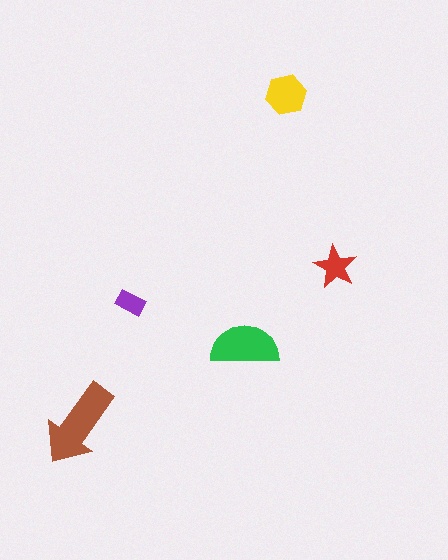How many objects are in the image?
There are 5 objects in the image.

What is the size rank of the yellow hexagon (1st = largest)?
3rd.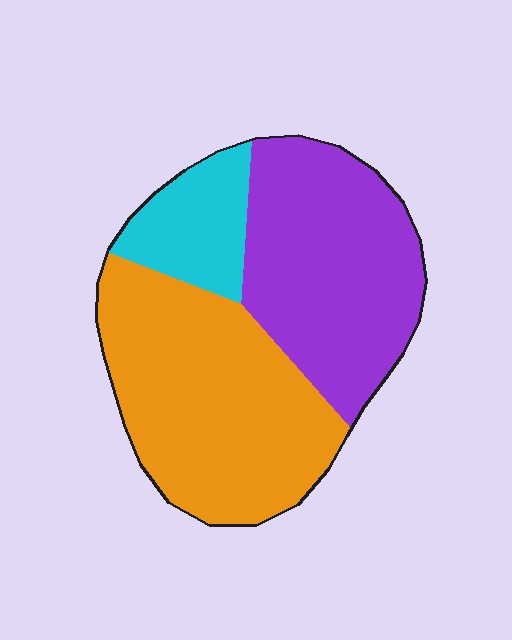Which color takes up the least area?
Cyan, at roughly 15%.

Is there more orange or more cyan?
Orange.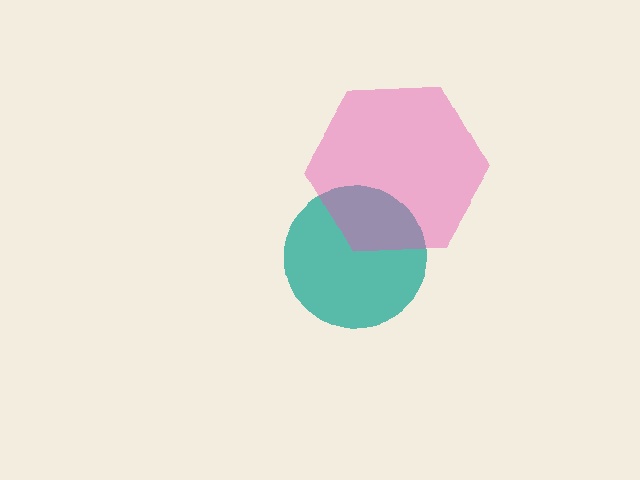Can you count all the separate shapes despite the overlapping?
Yes, there are 2 separate shapes.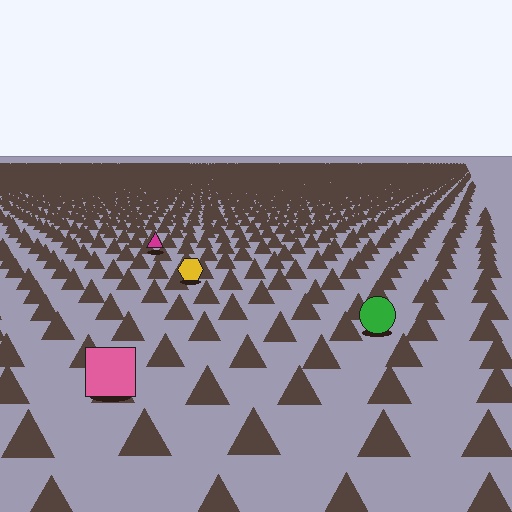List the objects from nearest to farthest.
From nearest to farthest: the pink square, the green circle, the yellow hexagon, the magenta triangle.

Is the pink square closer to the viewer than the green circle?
Yes. The pink square is closer — you can tell from the texture gradient: the ground texture is coarser near it.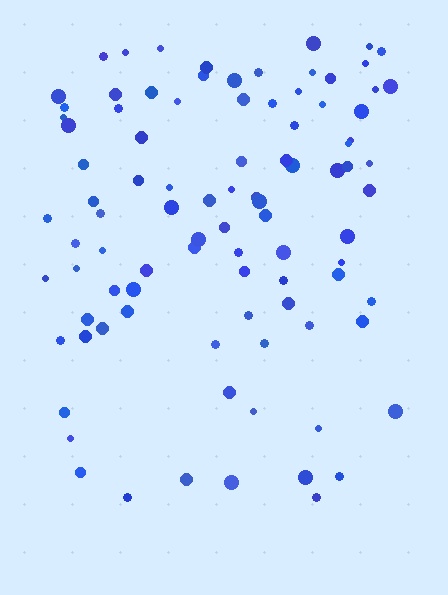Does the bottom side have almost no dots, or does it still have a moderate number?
Still a moderate number, just noticeably fewer than the top.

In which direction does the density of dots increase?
From bottom to top, with the top side densest.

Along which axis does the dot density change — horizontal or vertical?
Vertical.